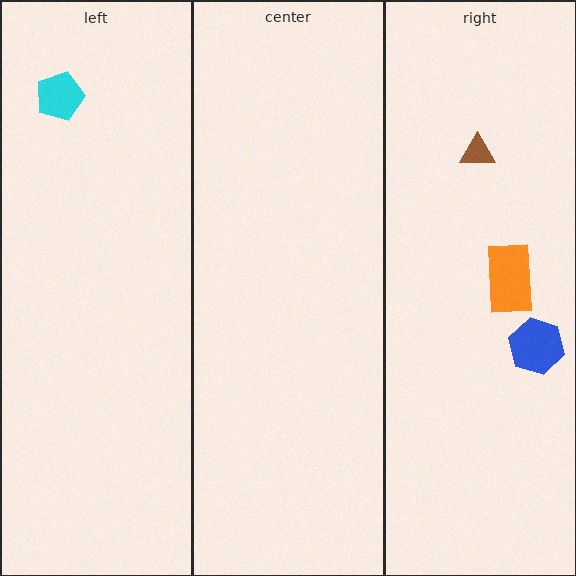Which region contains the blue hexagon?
The right region.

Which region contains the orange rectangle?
The right region.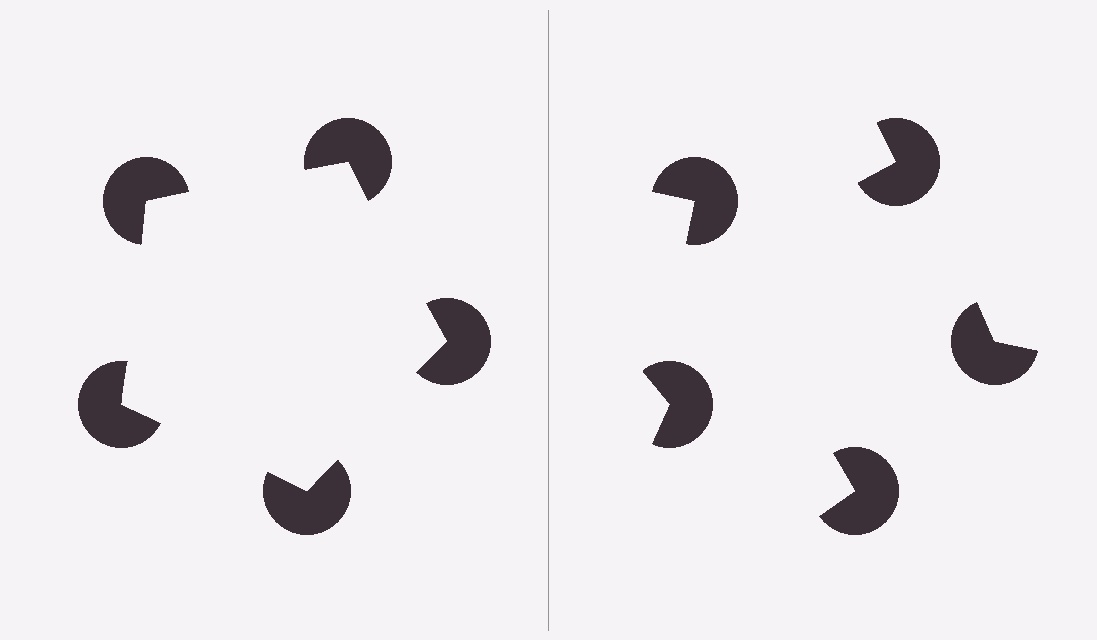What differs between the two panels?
The pac-man discs are positioned identically on both sides; only the wedge orientations differ. On the left they align to a pentagon; on the right they are misaligned.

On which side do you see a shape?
An illusory pentagon appears on the left side. On the right side the wedge cuts are rotated, so no coherent shape forms.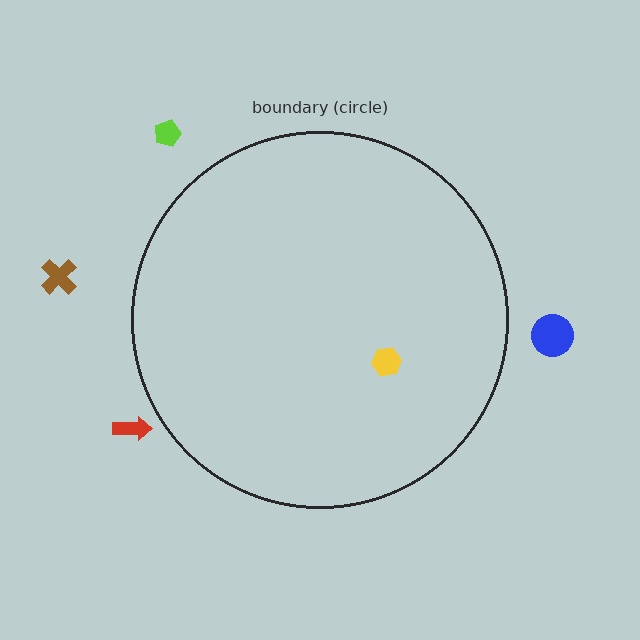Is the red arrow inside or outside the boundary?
Outside.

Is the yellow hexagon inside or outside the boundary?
Inside.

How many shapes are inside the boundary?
1 inside, 4 outside.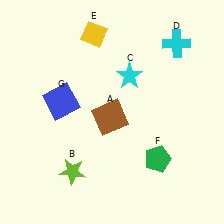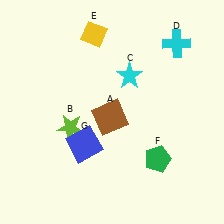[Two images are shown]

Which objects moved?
The objects that moved are: the lime star (B), the blue square (G).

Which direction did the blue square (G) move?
The blue square (G) moved down.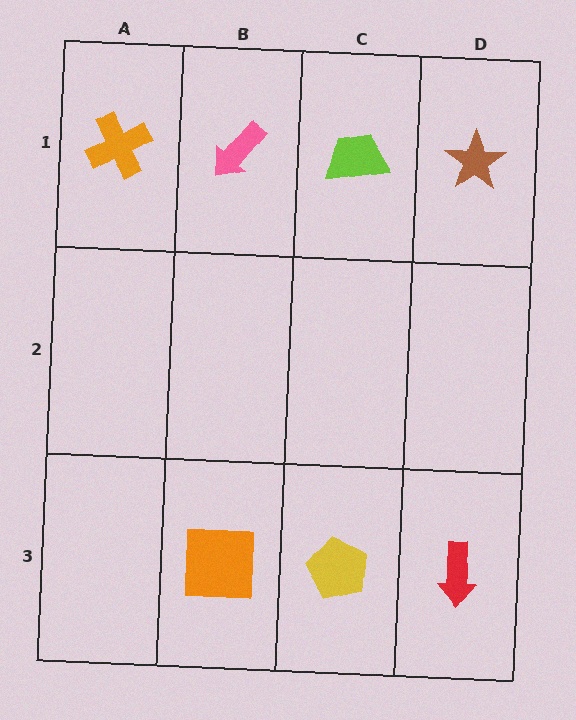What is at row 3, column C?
A yellow pentagon.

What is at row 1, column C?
A lime trapezoid.